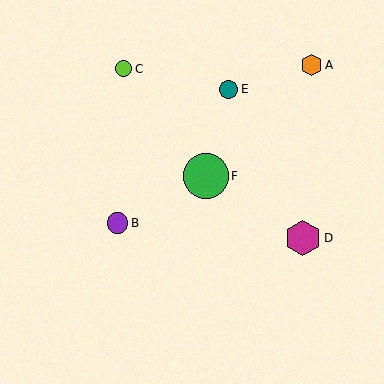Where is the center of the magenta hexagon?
The center of the magenta hexagon is at (303, 238).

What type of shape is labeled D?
Shape D is a magenta hexagon.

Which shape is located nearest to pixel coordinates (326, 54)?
The orange hexagon (labeled A) at (312, 65) is nearest to that location.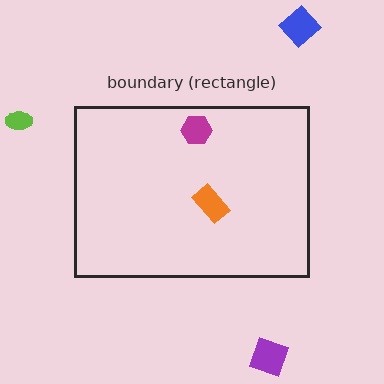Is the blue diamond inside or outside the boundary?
Outside.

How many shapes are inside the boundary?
2 inside, 3 outside.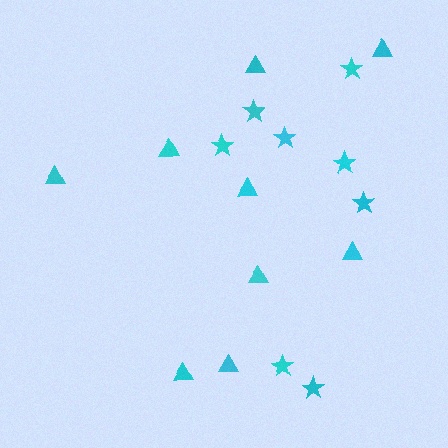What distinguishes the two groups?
There are 2 groups: one group of triangles (9) and one group of stars (8).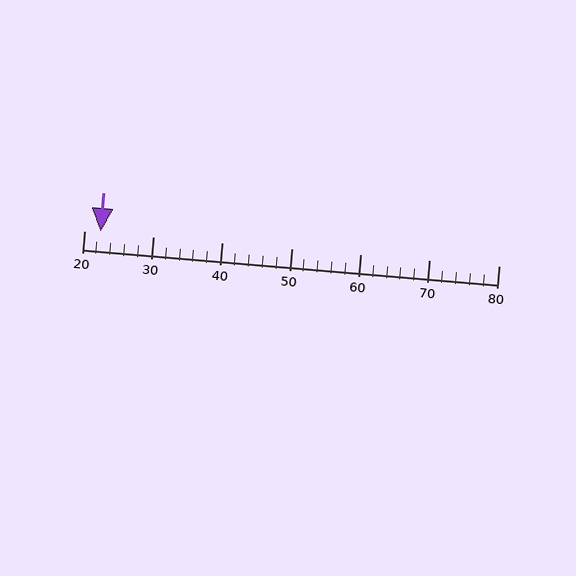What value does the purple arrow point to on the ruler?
The purple arrow points to approximately 22.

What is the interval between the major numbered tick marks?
The major tick marks are spaced 10 units apart.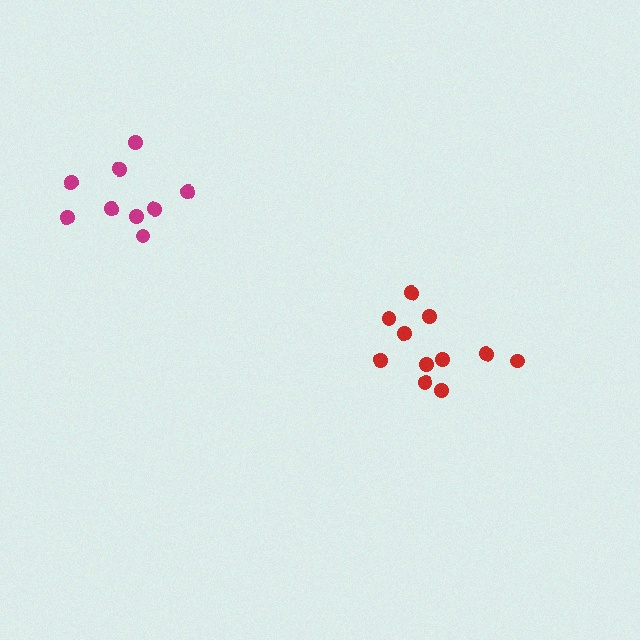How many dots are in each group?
Group 1: 11 dots, Group 2: 9 dots (20 total).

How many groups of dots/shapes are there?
There are 2 groups.